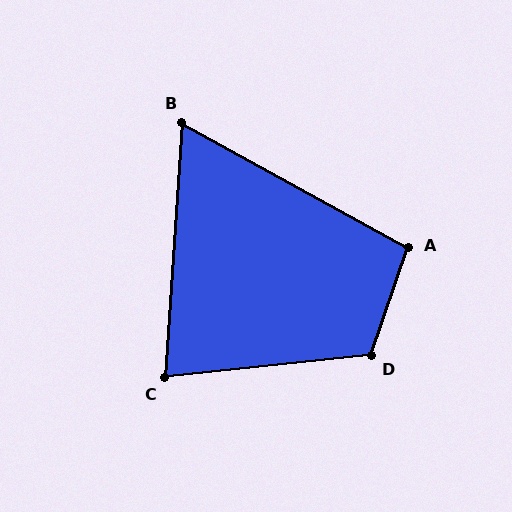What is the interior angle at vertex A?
Approximately 100 degrees (obtuse).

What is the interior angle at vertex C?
Approximately 80 degrees (acute).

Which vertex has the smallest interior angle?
B, at approximately 65 degrees.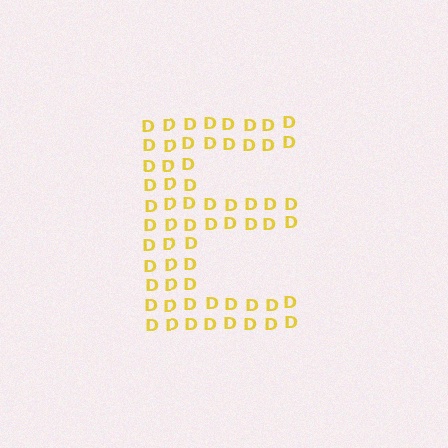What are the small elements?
The small elements are letter D's.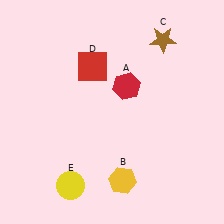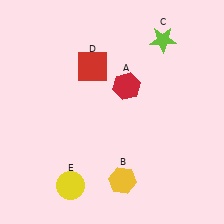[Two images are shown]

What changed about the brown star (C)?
In Image 1, C is brown. In Image 2, it changed to lime.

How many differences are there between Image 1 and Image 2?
There is 1 difference between the two images.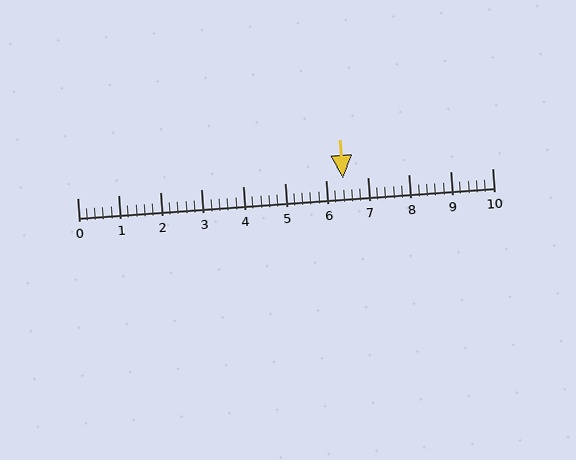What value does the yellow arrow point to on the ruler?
The yellow arrow points to approximately 6.4.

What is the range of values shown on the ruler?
The ruler shows values from 0 to 10.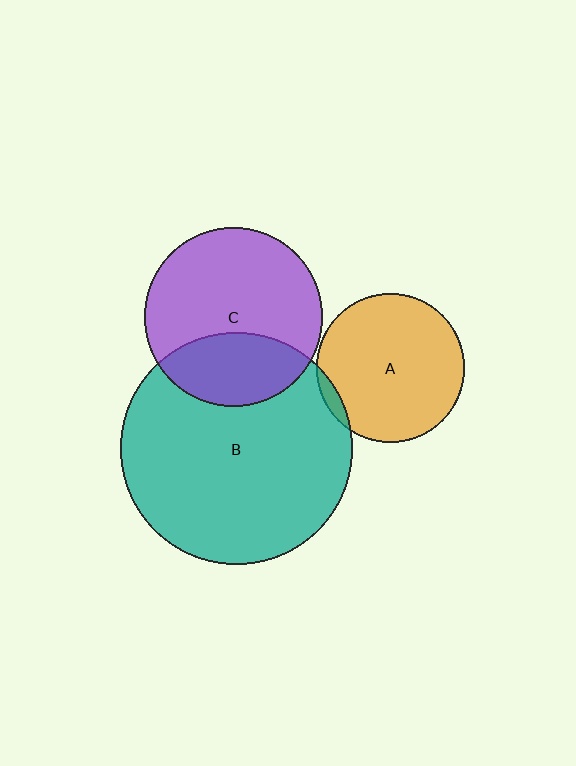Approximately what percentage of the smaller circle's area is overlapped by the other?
Approximately 30%.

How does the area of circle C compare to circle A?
Approximately 1.4 times.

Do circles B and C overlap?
Yes.